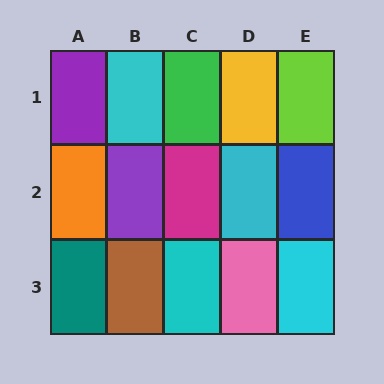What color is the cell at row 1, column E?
Lime.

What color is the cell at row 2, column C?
Magenta.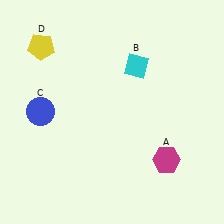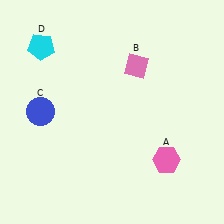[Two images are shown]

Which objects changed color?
A changed from magenta to pink. B changed from cyan to pink. D changed from yellow to cyan.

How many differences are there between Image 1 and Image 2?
There are 3 differences between the two images.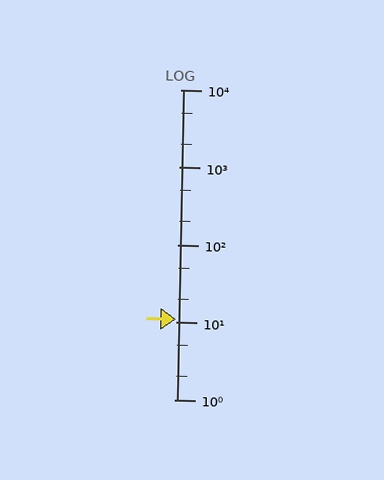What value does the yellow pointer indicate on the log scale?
The pointer indicates approximately 11.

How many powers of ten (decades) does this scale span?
The scale spans 4 decades, from 1 to 10000.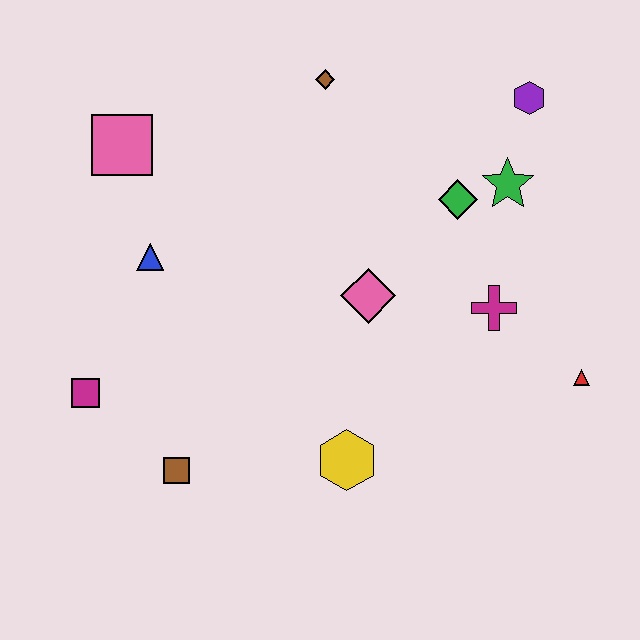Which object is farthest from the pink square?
The red triangle is farthest from the pink square.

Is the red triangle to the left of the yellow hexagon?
No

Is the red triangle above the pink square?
No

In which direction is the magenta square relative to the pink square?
The magenta square is below the pink square.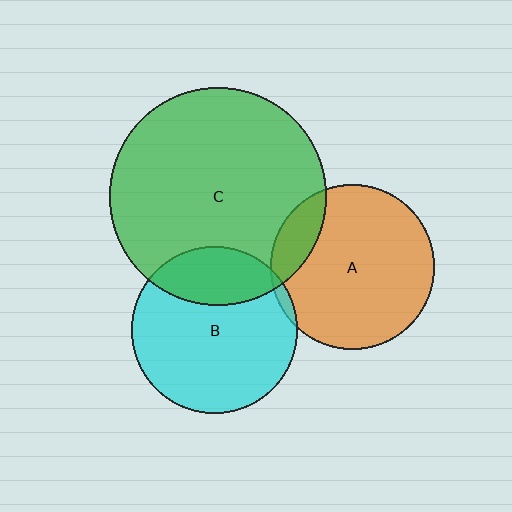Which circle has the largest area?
Circle C (green).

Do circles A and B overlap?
Yes.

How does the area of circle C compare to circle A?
Approximately 1.7 times.